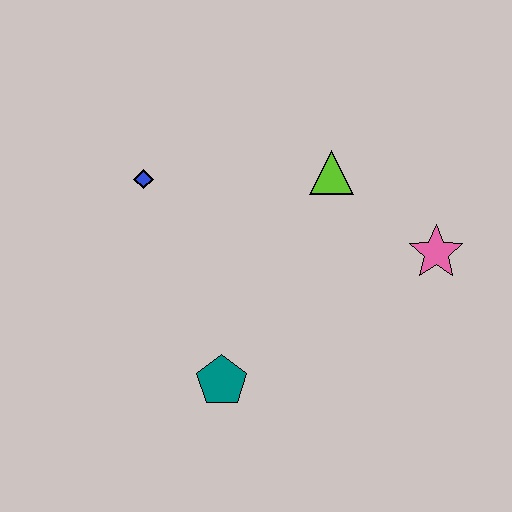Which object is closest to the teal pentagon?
The blue diamond is closest to the teal pentagon.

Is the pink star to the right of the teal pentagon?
Yes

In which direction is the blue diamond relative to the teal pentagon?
The blue diamond is above the teal pentagon.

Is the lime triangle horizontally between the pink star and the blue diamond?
Yes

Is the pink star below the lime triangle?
Yes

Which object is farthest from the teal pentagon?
The pink star is farthest from the teal pentagon.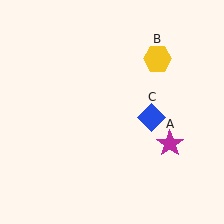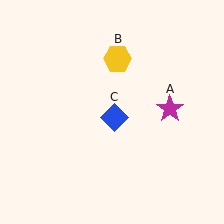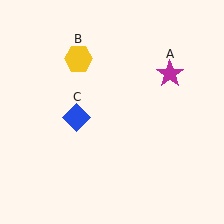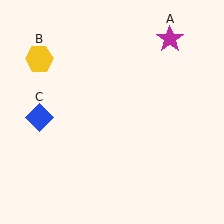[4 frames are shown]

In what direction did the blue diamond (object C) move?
The blue diamond (object C) moved left.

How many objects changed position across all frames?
3 objects changed position: magenta star (object A), yellow hexagon (object B), blue diamond (object C).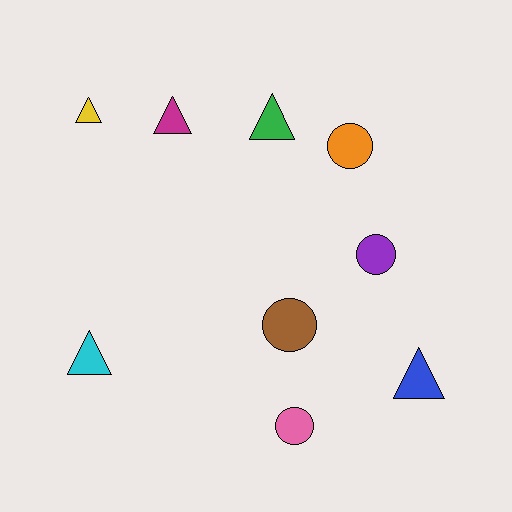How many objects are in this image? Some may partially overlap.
There are 9 objects.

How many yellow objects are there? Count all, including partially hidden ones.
There is 1 yellow object.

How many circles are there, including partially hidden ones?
There are 4 circles.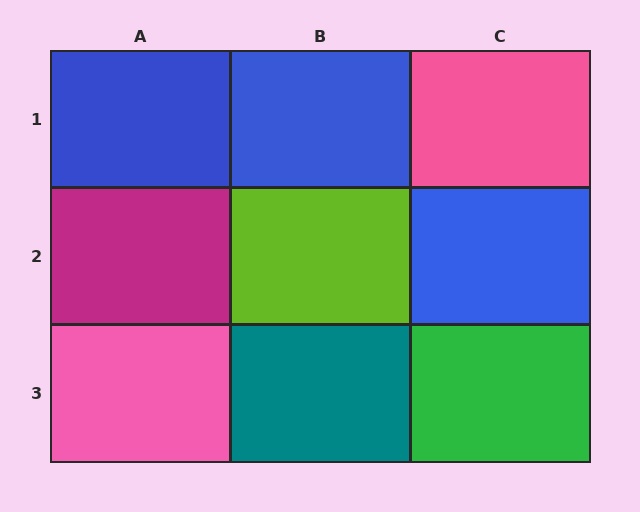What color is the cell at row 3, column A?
Pink.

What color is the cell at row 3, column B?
Teal.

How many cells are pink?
2 cells are pink.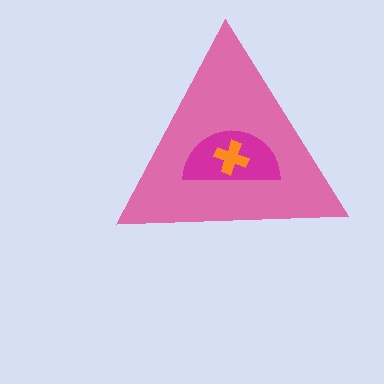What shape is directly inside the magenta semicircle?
The orange cross.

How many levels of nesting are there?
3.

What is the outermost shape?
The pink triangle.